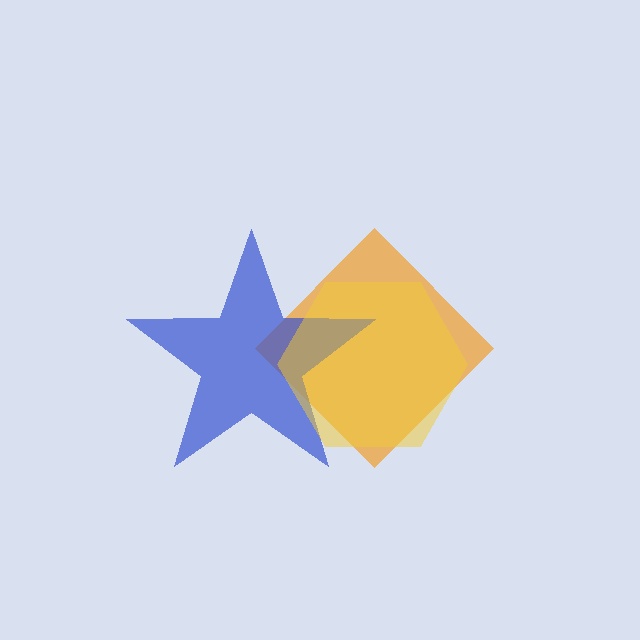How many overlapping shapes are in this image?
There are 3 overlapping shapes in the image.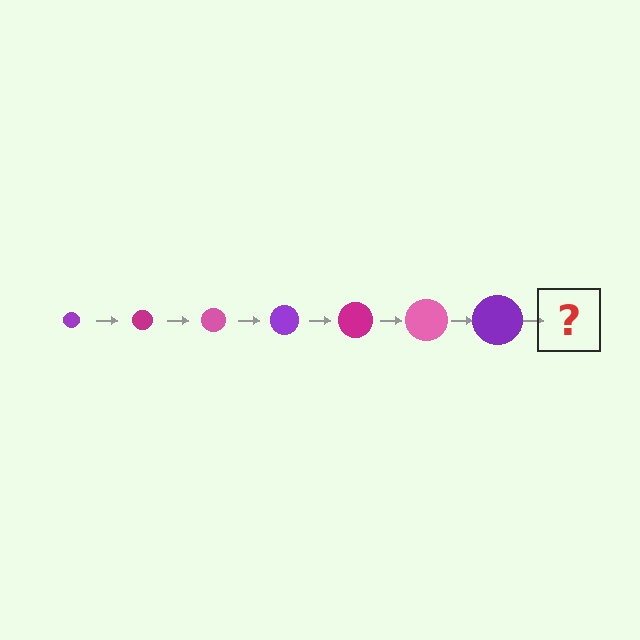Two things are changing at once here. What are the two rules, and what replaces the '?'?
The two rules are that the circle grows larger each step and the color cycles through purple, magenta, and pink. The '?' should be a magenta circle, larger than the previous one.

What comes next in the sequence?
The next element should be a magenta circle, larger than the previous one.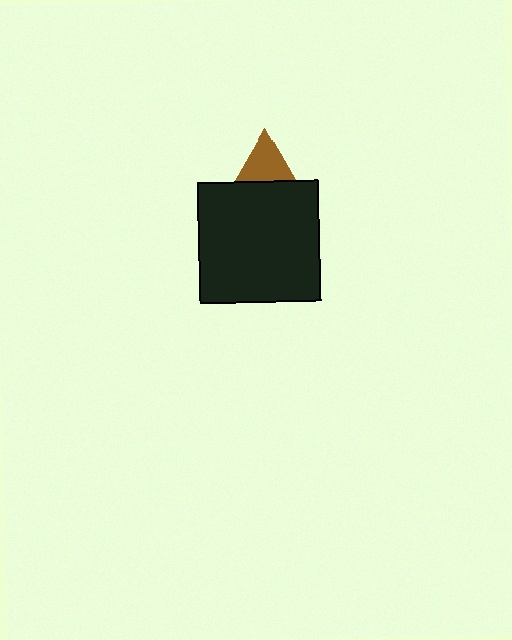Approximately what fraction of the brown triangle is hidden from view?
Roughly 62% of the brown triangle is hidden behind the black square.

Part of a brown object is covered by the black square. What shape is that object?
It is a triangle.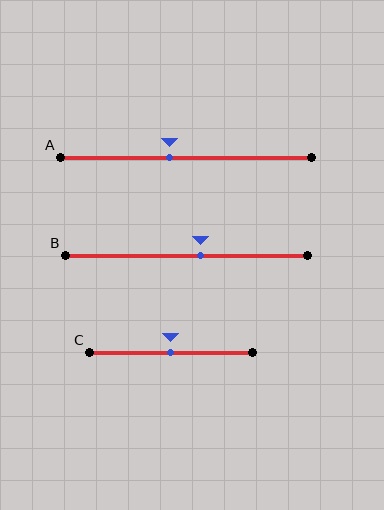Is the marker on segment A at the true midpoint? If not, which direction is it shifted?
No, the marker on segment A is shifted to the left by about 6% of the segment length.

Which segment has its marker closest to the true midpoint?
Segment C has its marker closest to the true midpoint.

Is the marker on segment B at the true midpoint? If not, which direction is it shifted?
No, the marker on segment B is shifted to the right by about 6% of the segment length.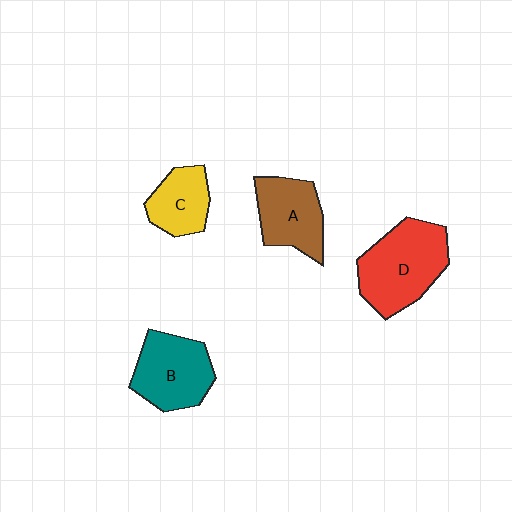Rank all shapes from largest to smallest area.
From largest to smallest: D (red), B (teal), A (brown), C (yellow).